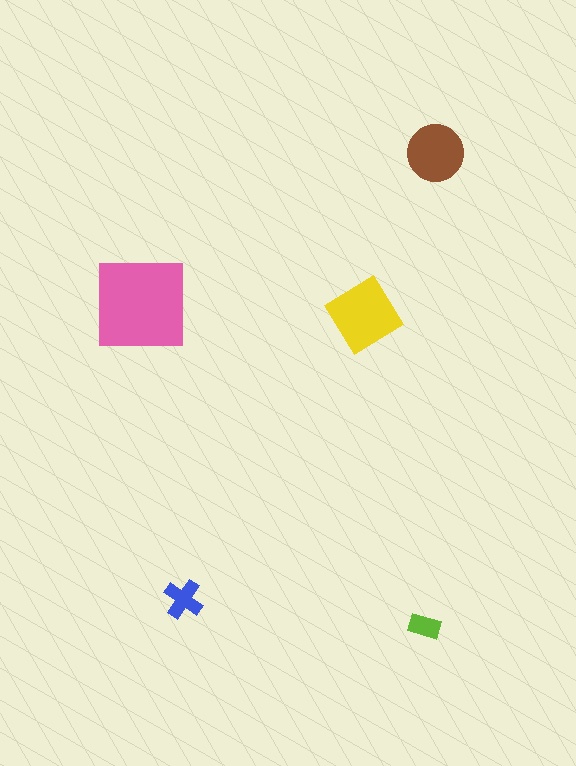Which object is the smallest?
The lime rectangle.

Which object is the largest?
The pink square.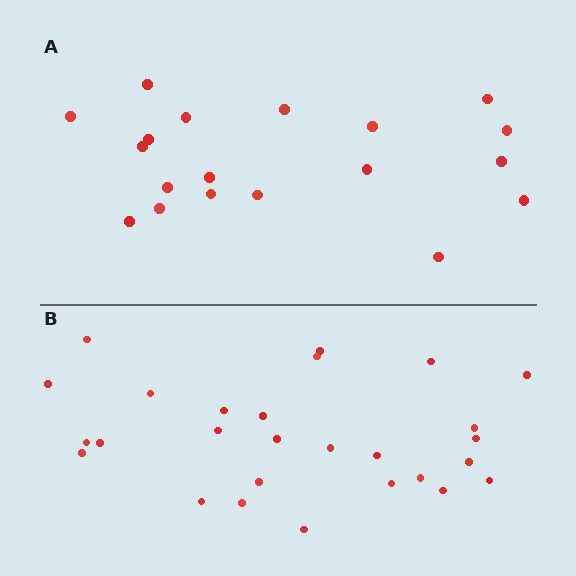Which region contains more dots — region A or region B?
Region B (the bottom region) has more dots.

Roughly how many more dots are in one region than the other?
Region B has roughly 8 or so more dots than region A.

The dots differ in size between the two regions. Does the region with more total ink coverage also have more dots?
No. Region A has more total ink coverage because its dots are larger, but region B actually contains more individual dots. Total area can be misleading — the number of items is what matters here.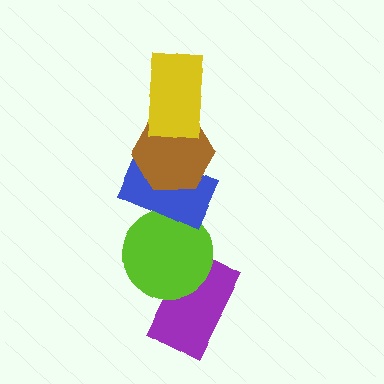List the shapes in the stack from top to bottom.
From top to bottom: the yellow rectangle, the brown hexagon, the blue rectangle, the lime circle, the purple rectangle.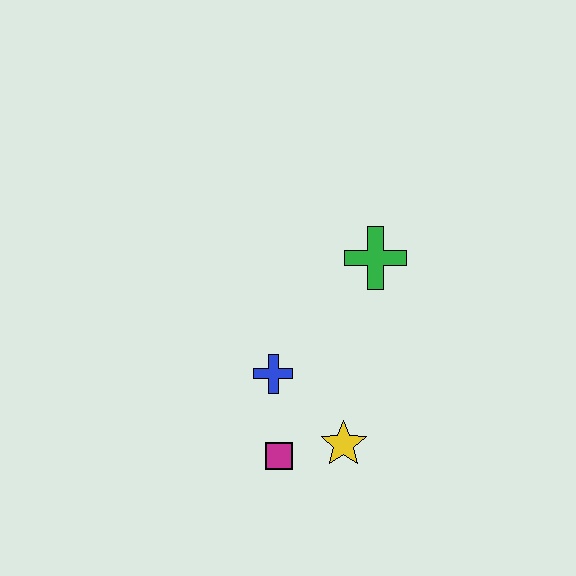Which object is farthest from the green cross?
The magenta square is farthest from the green cross.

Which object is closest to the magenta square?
The yellow star is closest to the magenta square.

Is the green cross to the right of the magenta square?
Yes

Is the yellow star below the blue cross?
Yes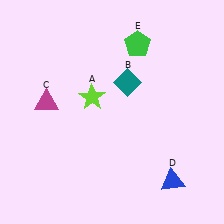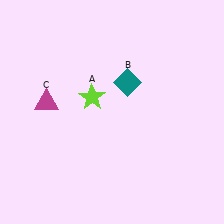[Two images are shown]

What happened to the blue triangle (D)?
The blue triangle (D) was removed in Image 2. It was in the bottom-right area of Image 1.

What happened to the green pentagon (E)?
The green pentagon (E) was removed in Image 2. It was in the top-right area of Image 1.